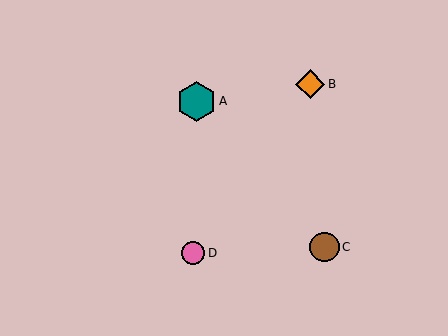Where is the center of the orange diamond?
The center of the orange diamond is at (310, 84).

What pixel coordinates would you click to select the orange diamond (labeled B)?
Click at (310, 84) to select the orange diamond B.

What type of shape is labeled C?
Shape C is a brown circle.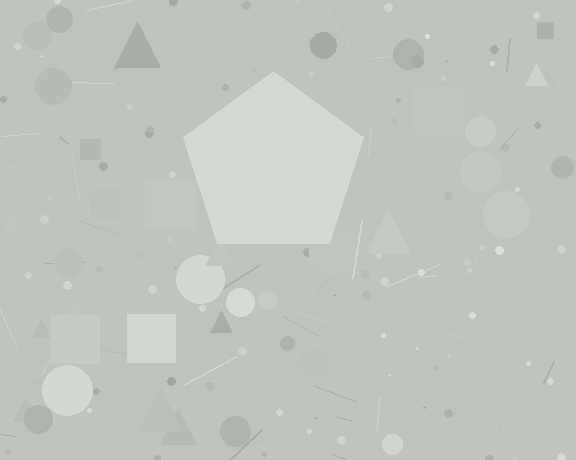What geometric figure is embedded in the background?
A pentagon is embedded in the background.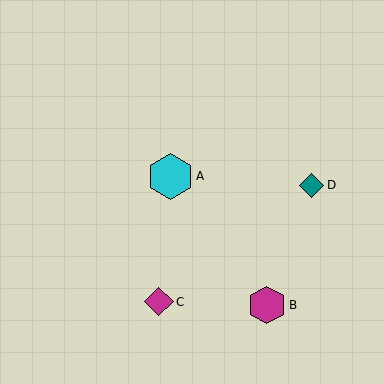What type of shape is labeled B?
Shape B is a magenta hexagon.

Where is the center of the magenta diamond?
The center of the magenta diamond is at (159, 302).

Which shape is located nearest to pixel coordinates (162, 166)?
The cyan hexagon (labeled A) at (170, 176) is nearest to that location.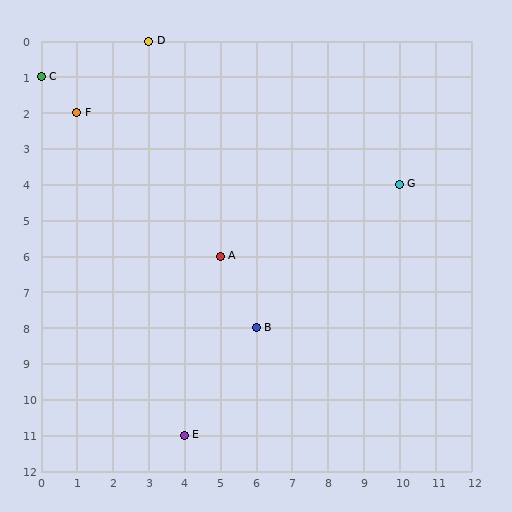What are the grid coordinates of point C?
Point C is at grid coordinates (0, 1).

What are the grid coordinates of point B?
Point B is at grid coordinates (6, 8).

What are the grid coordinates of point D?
Point D is at grid coordinates (3, 0).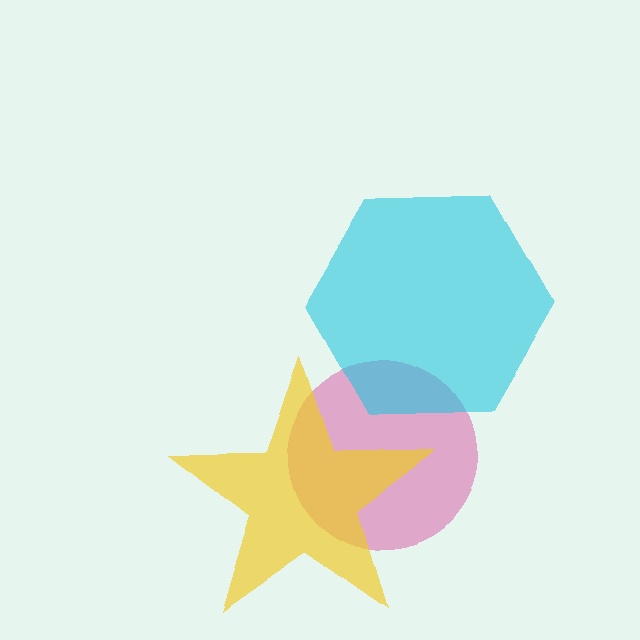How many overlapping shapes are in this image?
There are 3 overlapping shapes in the image.